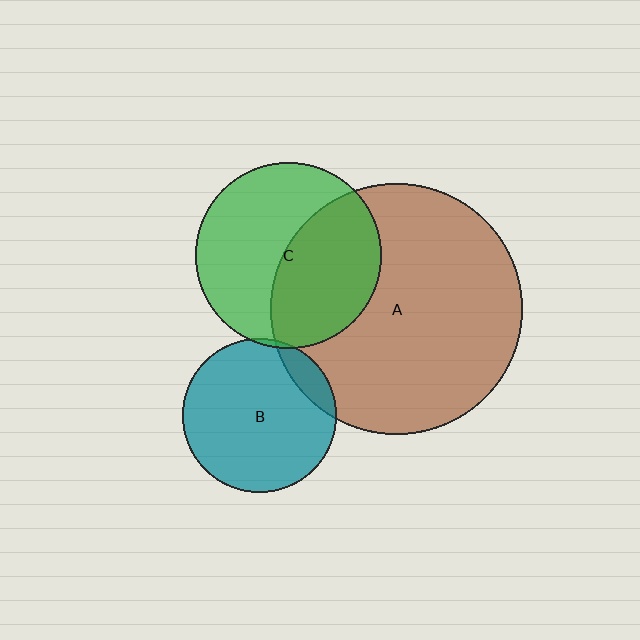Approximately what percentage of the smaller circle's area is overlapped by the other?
Approximately 45%.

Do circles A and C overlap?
Yes.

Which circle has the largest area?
Circle A (brown).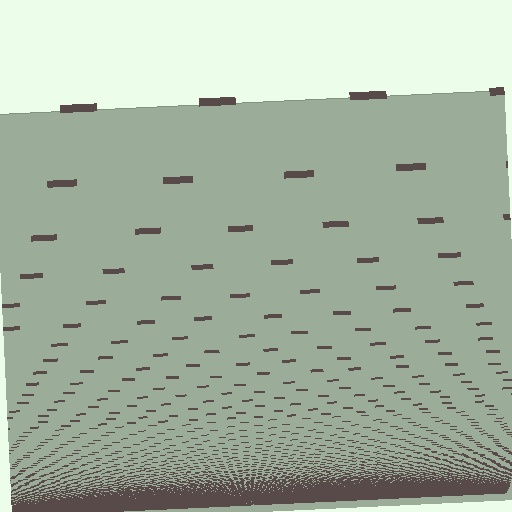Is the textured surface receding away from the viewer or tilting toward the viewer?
The surface appears to tilt toward the viewer. Texture elements get larger and sparser toward the top.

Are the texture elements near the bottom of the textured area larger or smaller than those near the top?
Smaller. The gradient is inverted — elements near the bottom are smaller and denser.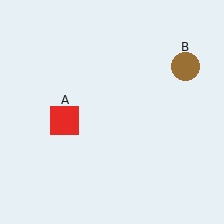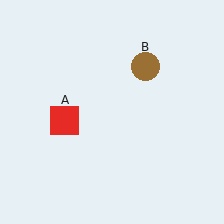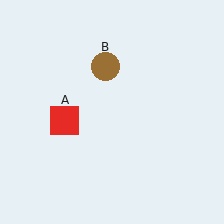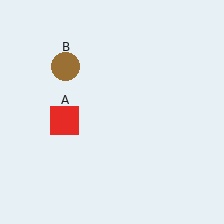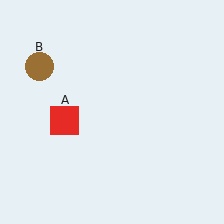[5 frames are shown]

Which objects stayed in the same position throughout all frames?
Red square (object A) remained stationary.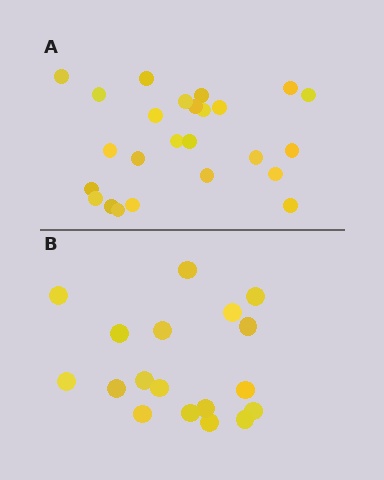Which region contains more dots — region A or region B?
Region A (the top region) has more dots.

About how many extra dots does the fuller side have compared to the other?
Region A has roughly 8 or so more dots than region B.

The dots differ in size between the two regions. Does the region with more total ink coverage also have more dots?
No. Region B has more total ink coverage because its dots are larger, but region A actually contains more individual dots. Total area can be misleading — the number of items is what matters here.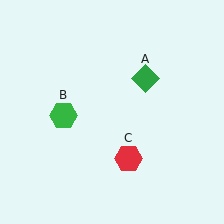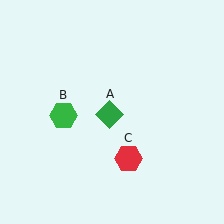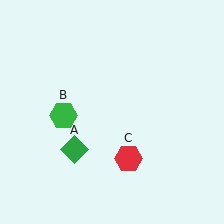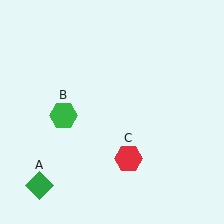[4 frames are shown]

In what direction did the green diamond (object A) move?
The green diamond (object A) moved down and to the left.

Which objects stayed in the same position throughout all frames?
Green hexagon (object B) and red hexagon (object C) remained stationary.